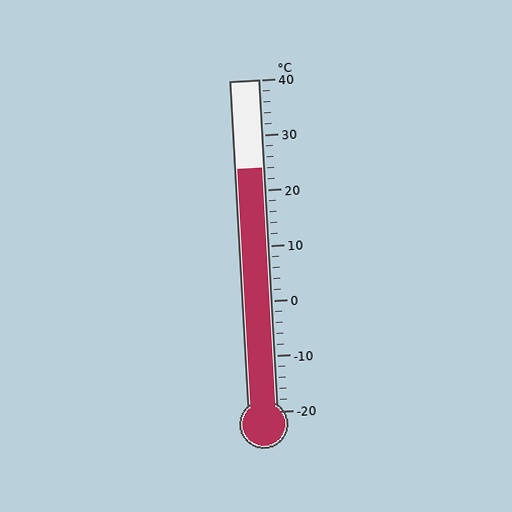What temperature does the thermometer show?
The thermometer shows approximately 24°C.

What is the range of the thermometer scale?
The thermometer scale ranges from -20°C to 40°C.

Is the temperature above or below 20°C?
The temperature is above 20°C.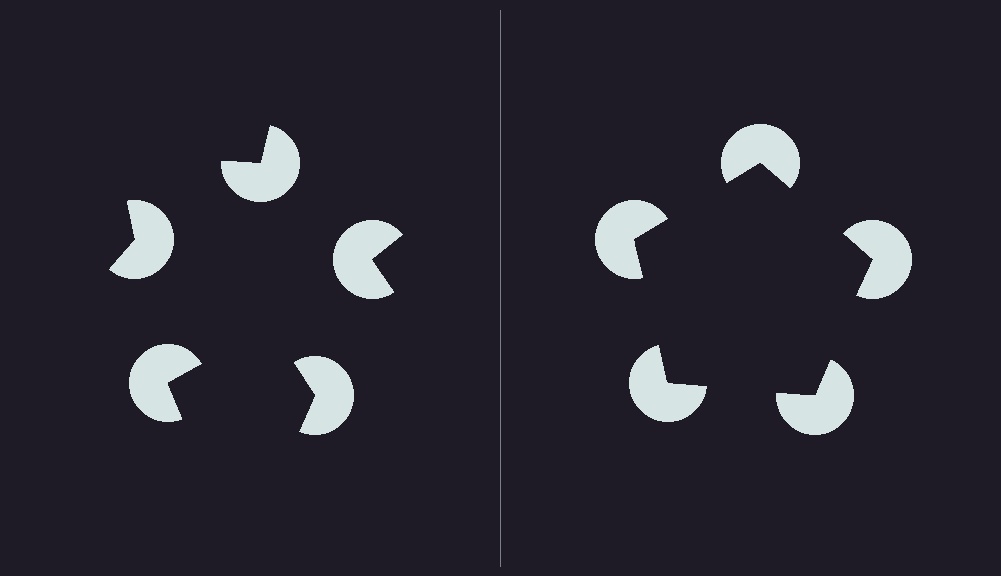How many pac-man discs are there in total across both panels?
10 — 5 on each side.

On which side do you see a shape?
An illusory pentagon appears on the right side. On the left side the wedge cuts are rotated, so no coherent shape forms.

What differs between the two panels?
The pac-man discs are positioned identically on both sides; only the wedge orientations differ. On the right they align to a pentagon; on the left they are misaligned.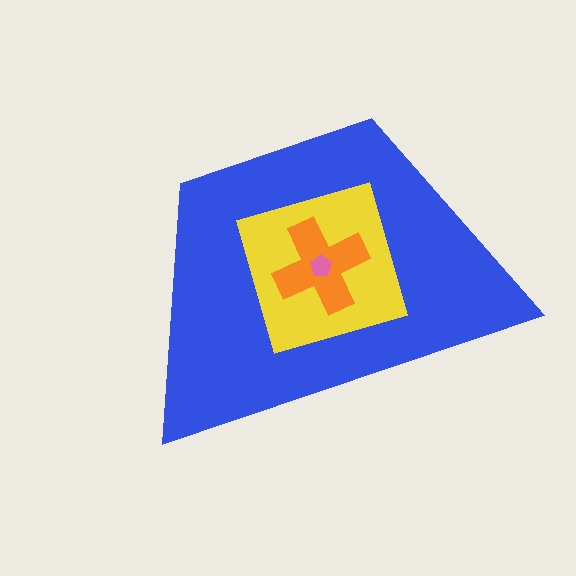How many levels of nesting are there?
4.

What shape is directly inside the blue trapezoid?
The yellow diamond.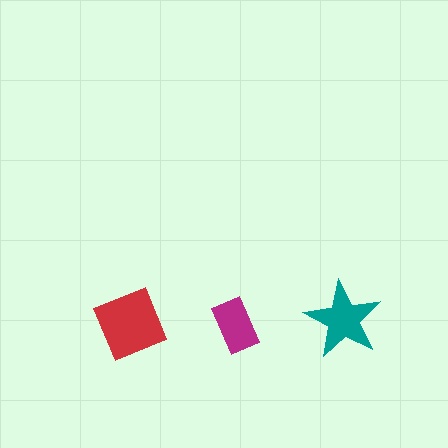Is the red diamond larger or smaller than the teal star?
Larger.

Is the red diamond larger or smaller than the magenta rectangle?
Larger.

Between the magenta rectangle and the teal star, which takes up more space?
The teal star.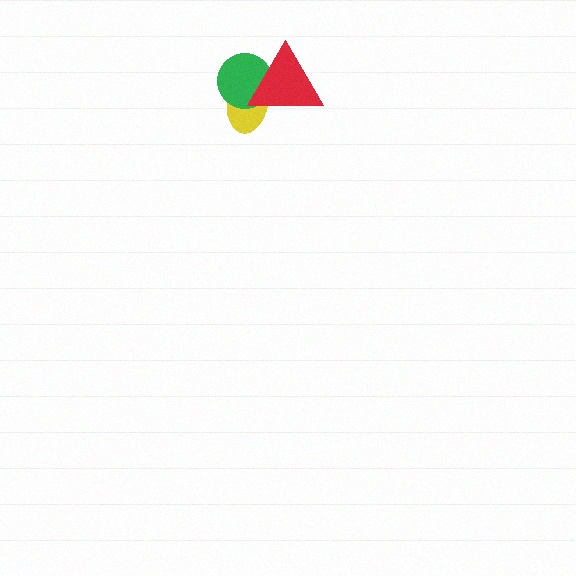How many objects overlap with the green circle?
2 objects overlap with the green circle.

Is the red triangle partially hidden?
No, no other shape covers it.